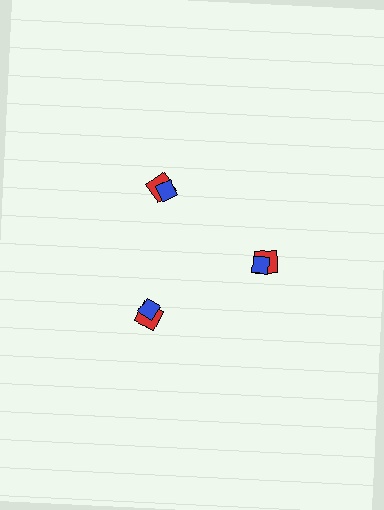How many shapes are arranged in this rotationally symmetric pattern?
There are 6 shapes, arranged in 3 groups of 2.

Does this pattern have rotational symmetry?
Yes, this pattern has 3-fold rotational symmetry. It looks the same after rotating 120 degrees around the center.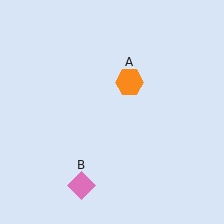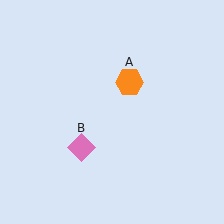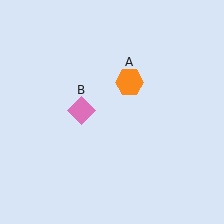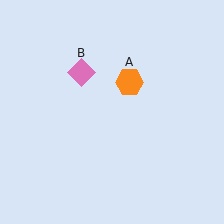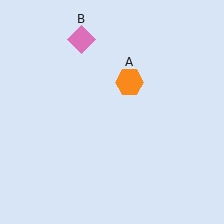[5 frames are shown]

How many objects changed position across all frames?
1 object changed position: pink diamond (object B).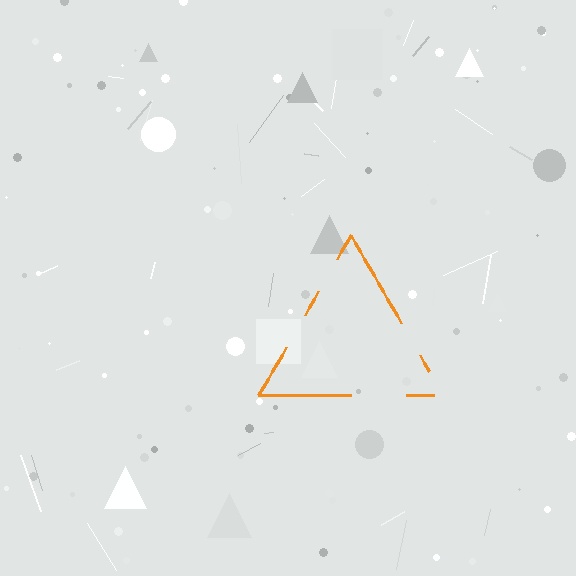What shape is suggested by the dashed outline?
The dashed outline suggests a triangle.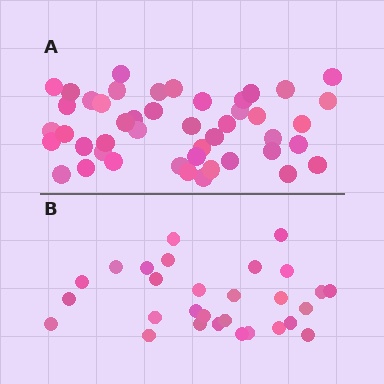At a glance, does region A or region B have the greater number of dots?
Region A (the top region) has more dots.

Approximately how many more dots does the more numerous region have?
Region A has approximately 15 more dots than region B.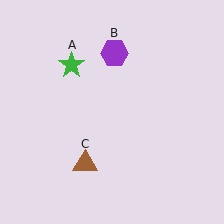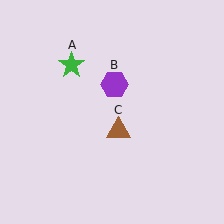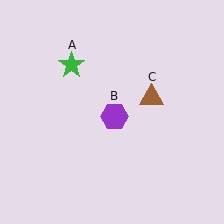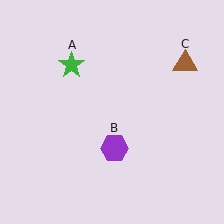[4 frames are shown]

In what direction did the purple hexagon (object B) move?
The purple hexagon (object B) moved down.